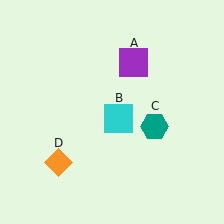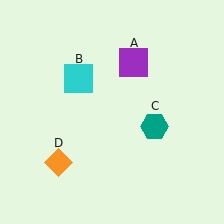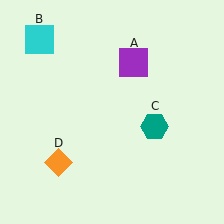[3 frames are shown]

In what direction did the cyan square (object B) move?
The cyan square (object B) moved up and to the left.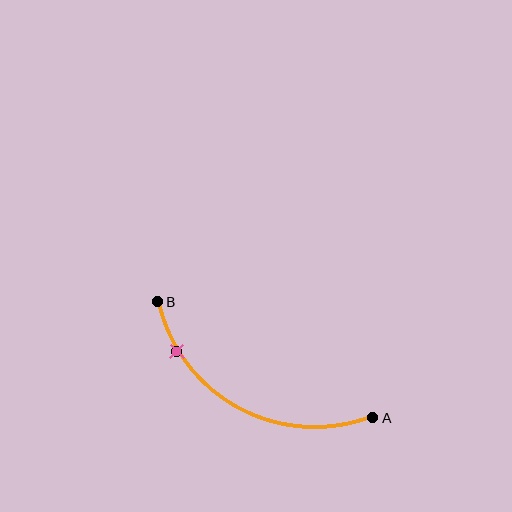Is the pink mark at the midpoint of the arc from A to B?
No. The pink mark lies on the arc but is closer to endpoint B. The arc midpoint would be at the point on the curve equidistant along the arc from both A and B.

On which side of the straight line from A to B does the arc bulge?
The arc bulges below the straight line connecting A and B.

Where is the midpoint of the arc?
The arc midpoint is the point on the curve farthest from the straight line joining A and B. It sits below that line.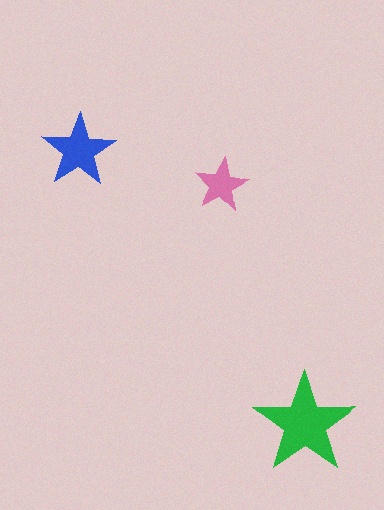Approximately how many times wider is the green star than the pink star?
About 2 times wider.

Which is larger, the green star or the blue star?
The green one.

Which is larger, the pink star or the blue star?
The blue one.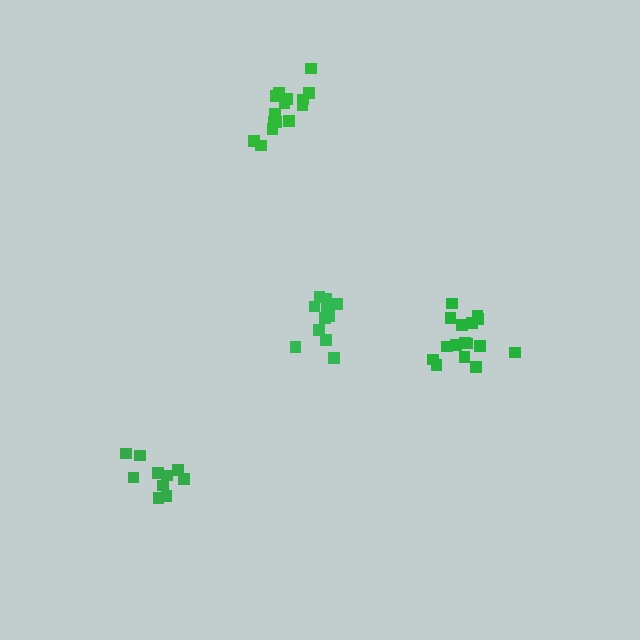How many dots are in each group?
Group 1: 10 dots, Group 2: 12 dots, Group 3: 16 dots, Group 4: 16 dots (54 total).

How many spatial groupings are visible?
There are 4 spatial groupings.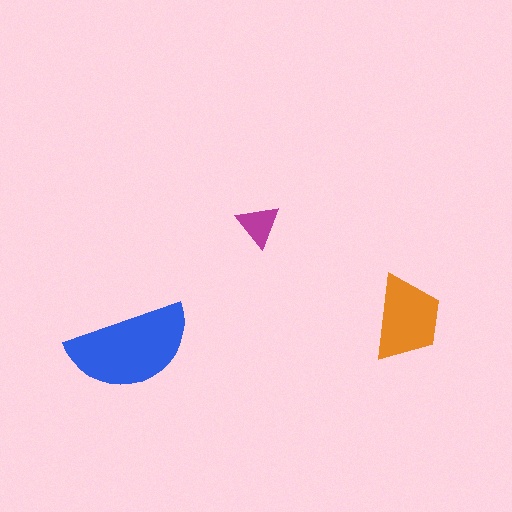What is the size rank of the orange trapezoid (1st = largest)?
2nd.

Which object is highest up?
The magenta triangle is topmost.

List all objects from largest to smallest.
The blue semicircle, the orange trapezoid, the magenta triangle.